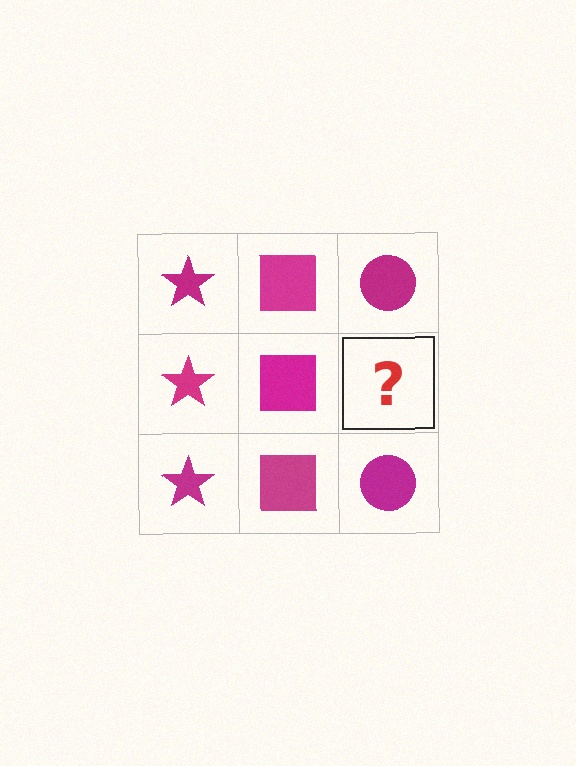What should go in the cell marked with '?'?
The missing cell should contain a magenta circle.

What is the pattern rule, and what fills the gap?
The rule is that each column has a consistent shape. The gap should be filled with a magenta circle.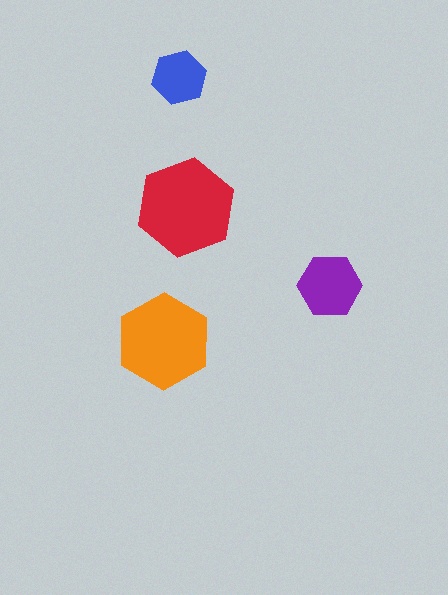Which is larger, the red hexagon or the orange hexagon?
The red one.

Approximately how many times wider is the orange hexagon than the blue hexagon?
About 1.5 times wider.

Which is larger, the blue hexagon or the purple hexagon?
The purple one.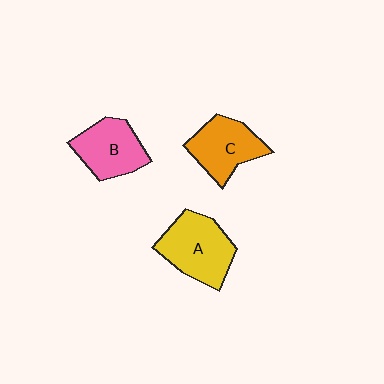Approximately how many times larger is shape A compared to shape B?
Approximately 1.2 times.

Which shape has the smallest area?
Shape B (pink).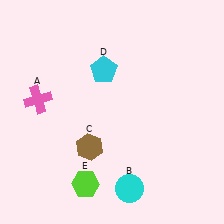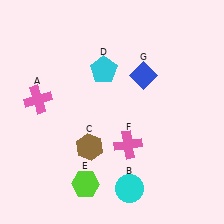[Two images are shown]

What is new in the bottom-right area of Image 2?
A pink cross (F) was added in the bottom-right area of Image 2.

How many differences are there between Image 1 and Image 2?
There are 2 differences between the two images.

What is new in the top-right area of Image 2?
A blue diamond (G) was added in the top-right area of Image 2.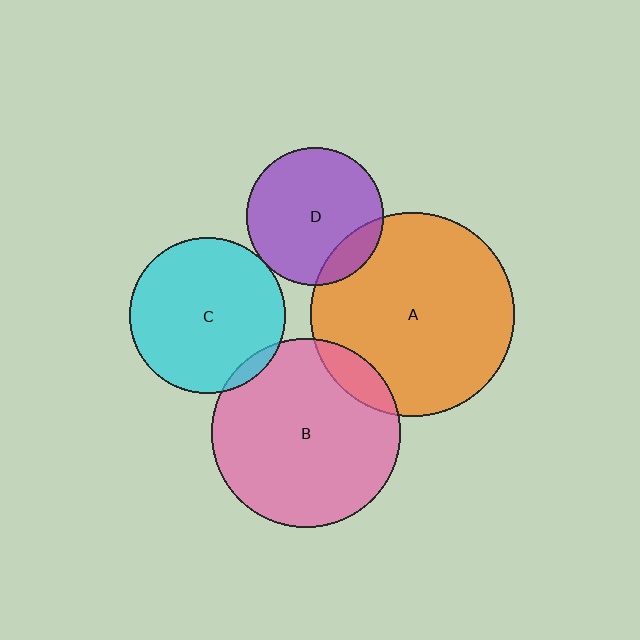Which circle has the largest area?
Circle A (orange).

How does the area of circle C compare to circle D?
Approximately 1.3 times.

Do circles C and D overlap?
Yes.